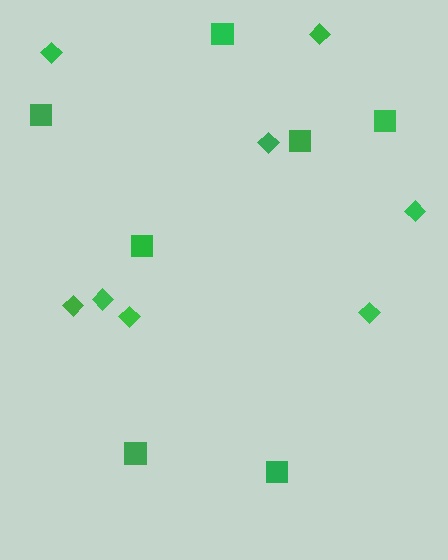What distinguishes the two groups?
There are 2 groups: one group of squares (7) and one group of diamonds (8).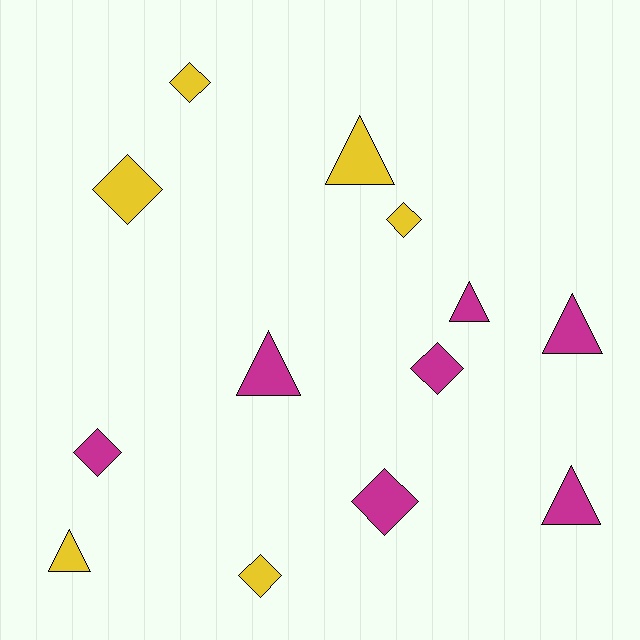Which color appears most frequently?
Magenta, with 7 objects.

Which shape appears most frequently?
Diamond, with 7 objects.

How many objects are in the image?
There are 13 objects.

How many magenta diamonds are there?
There are 3 magenta diamonds.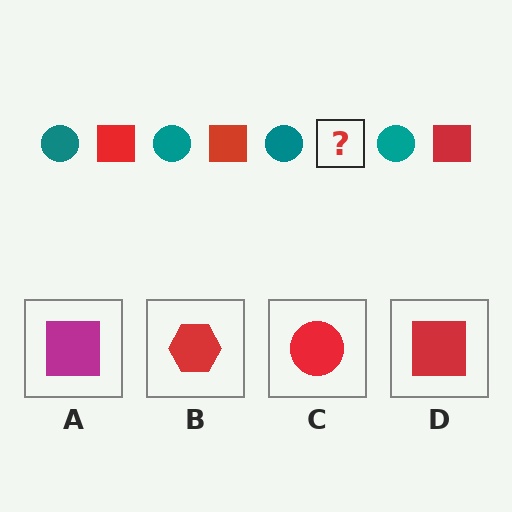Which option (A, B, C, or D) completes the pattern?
D.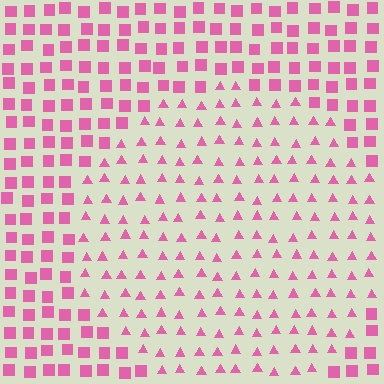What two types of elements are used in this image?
The image uses triangles inside the circle region and squares outside it.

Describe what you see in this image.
The image is filled with small pink elements arranged in a uniform grid. A circle-shaped region contains triangles, while the surrounding area contains squares. The boundary is defined purely by the change in element shape.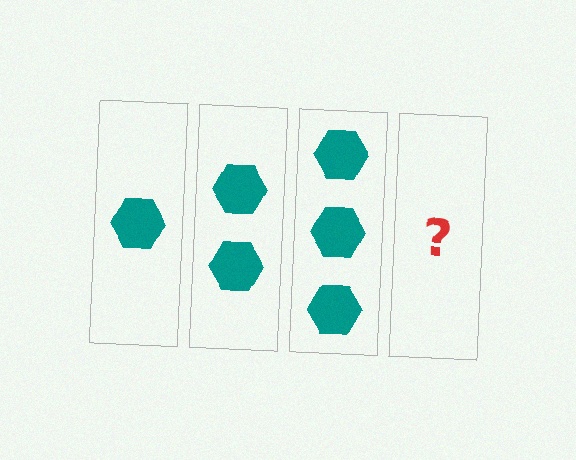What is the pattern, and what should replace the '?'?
The pattern is that each step adds one more hexagon. The '?' should be 4 hexagons.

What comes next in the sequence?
The next element should be 4 hexagons.